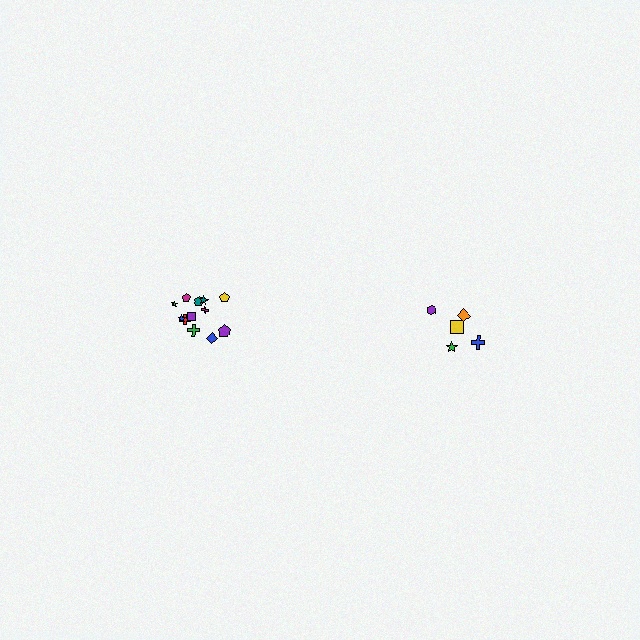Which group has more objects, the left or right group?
The left group.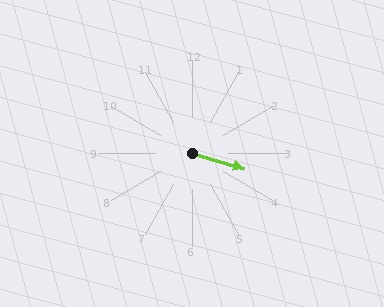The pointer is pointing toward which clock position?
Roughly 4 o'clock.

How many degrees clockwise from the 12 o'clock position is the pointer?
Approximately 106 degrees.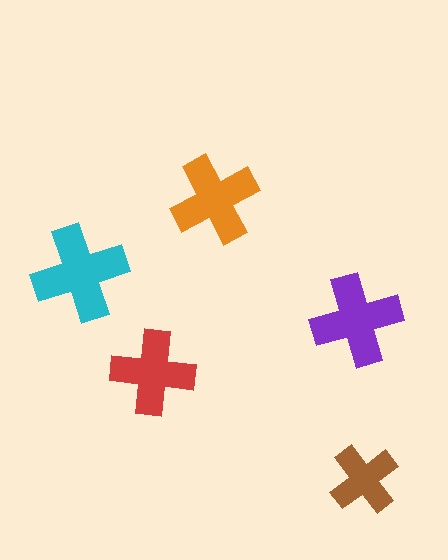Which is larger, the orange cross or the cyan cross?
The cyan one.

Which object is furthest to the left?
The cyan cross is leftmost.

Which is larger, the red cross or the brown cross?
The red one.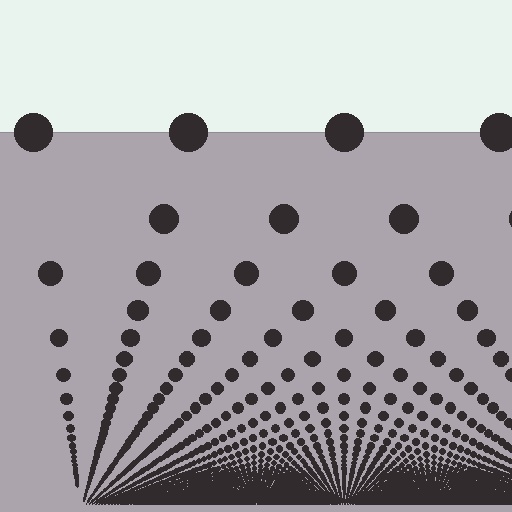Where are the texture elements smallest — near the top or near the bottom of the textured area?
Near the bottom.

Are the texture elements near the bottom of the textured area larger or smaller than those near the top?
Smaller. The gradient is inverted — elements near the bottom are smaller and denser.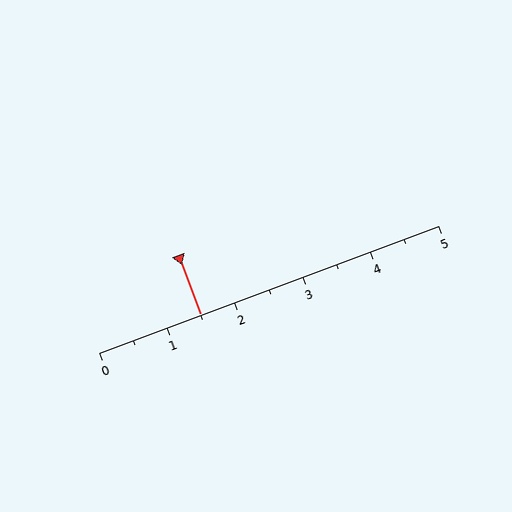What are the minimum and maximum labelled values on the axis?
The axis runs from 0 to 5.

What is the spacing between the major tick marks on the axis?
The major ticks are spaced 1 apart.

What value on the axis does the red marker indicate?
The marker indicates approximately 1.5.